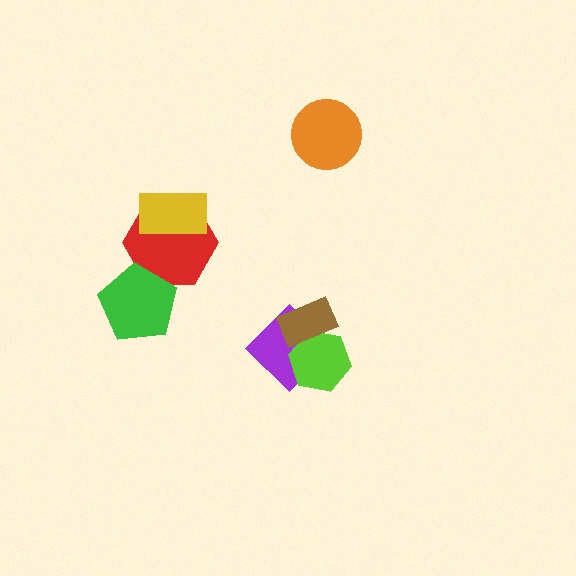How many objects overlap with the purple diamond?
2 objects overlap with the purple diamond.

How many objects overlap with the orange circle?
0 objects overlap with the orange circle.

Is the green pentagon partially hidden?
No, no other shape covers it.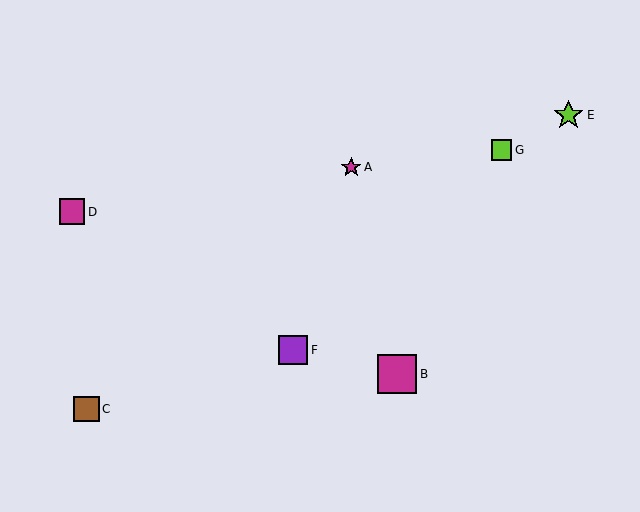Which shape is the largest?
The magenta square (labeled B) is the largest.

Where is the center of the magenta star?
The center of the magenta star is at (351, 167).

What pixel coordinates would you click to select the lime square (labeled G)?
Click at (502, 150) to select the lime square G.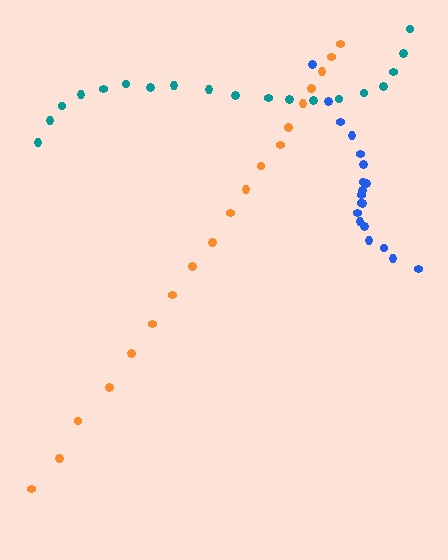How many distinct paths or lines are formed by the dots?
There are 3 distinct paths.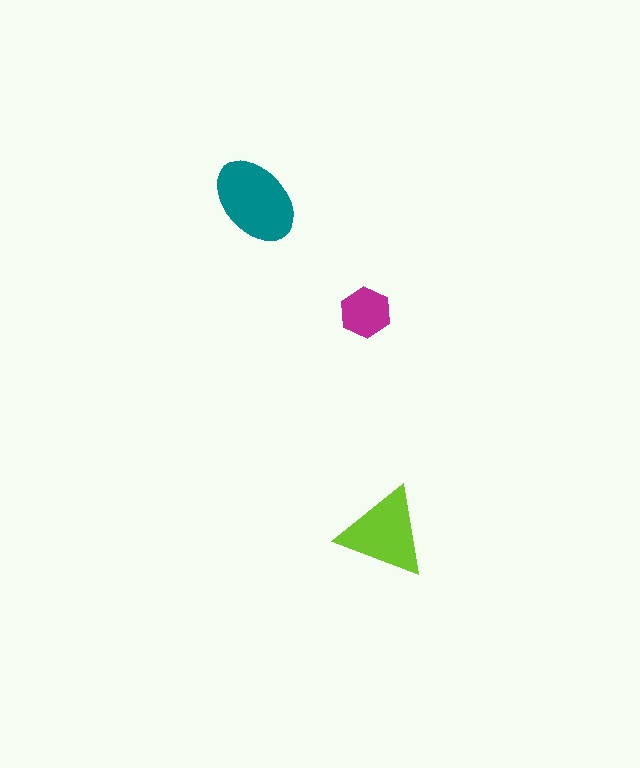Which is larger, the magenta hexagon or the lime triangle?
The lime triangle.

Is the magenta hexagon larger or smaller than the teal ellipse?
Smaller.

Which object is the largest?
The teal ellipse.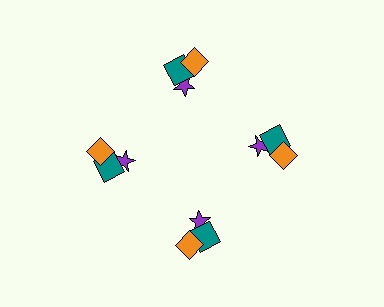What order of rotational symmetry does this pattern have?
This pattern has 4-fold rotational symmetry.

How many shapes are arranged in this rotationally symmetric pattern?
There are 12 shapes, arranged in 4 groups of 3.